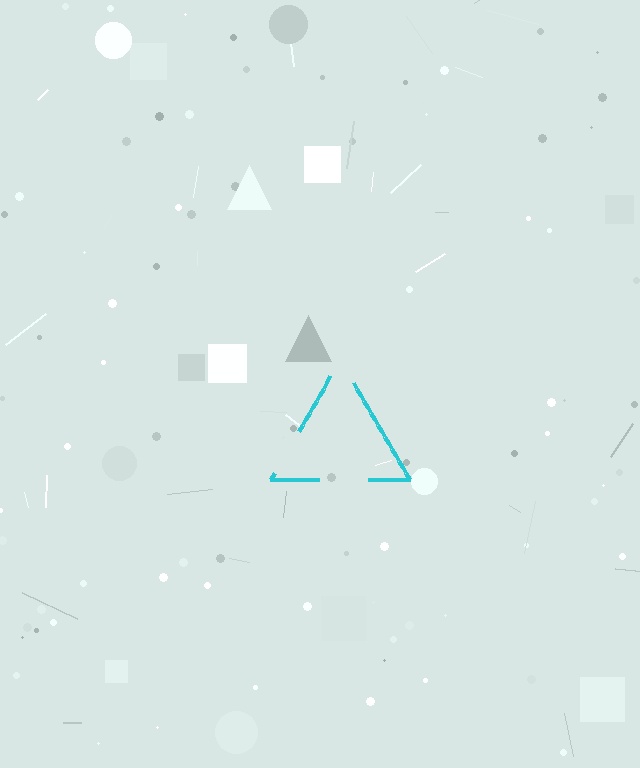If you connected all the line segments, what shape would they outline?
They would outline a triangle.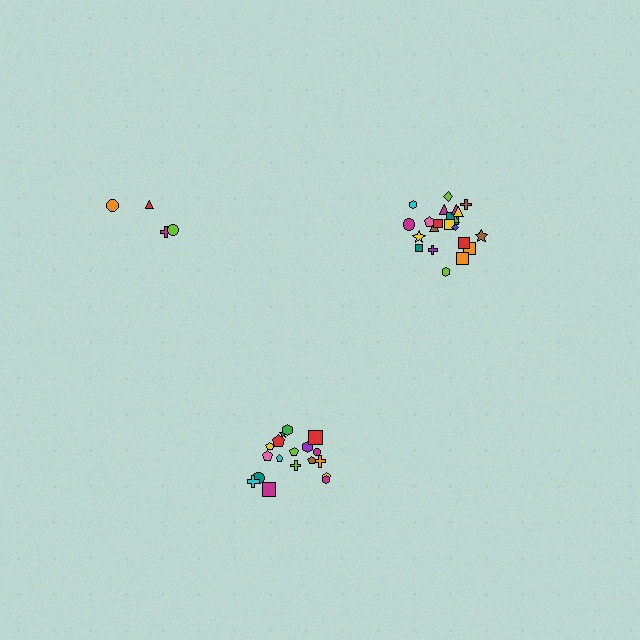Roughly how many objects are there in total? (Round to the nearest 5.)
Roughly 45 objects in total.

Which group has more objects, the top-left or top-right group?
The top-right group.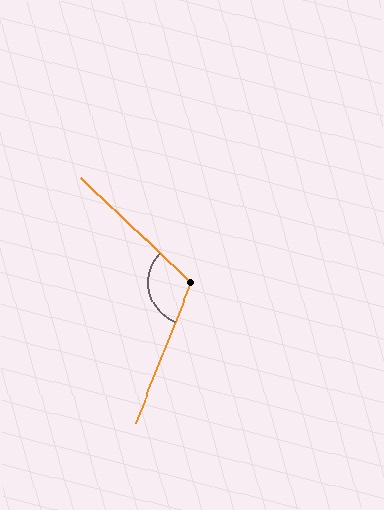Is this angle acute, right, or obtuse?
It is obtuse.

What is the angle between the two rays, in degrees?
Approximately 112 degrees.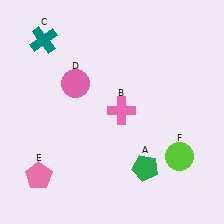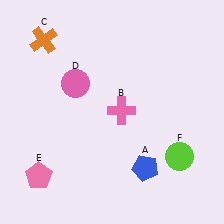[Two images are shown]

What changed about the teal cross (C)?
In Image 1, C is teal. In Image 2, it changed to orange.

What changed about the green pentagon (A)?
In Image 1, A is green. In Image 2, it changed to blue.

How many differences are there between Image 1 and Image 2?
There are 2 differences between the two images.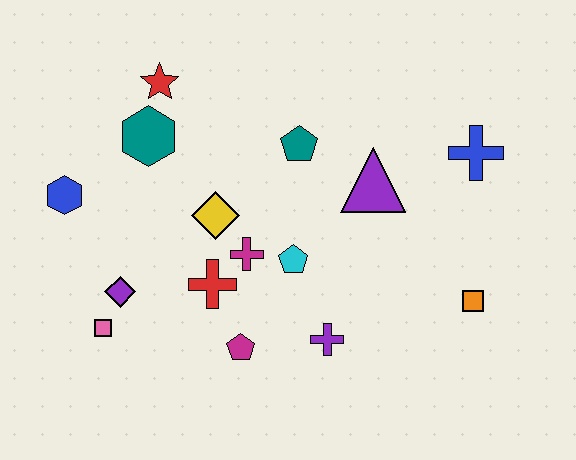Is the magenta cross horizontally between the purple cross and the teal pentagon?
No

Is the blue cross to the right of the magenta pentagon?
Yes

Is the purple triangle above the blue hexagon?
Yes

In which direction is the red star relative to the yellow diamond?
The red star is above the yellow diamond.